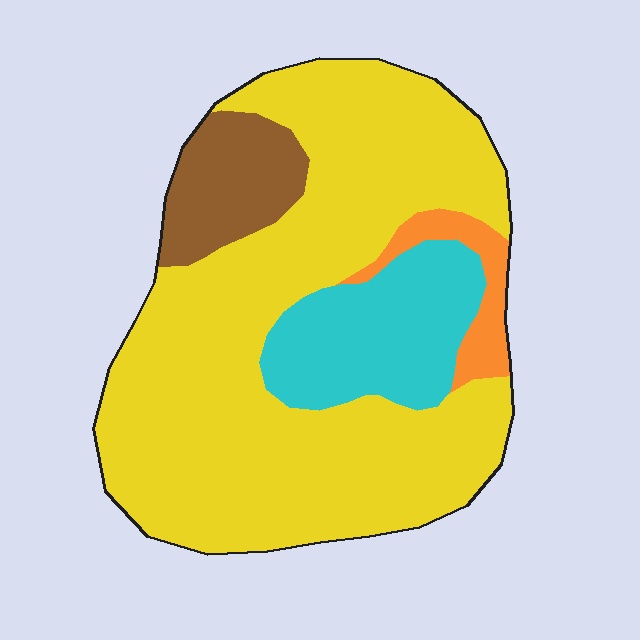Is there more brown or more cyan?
Cyan.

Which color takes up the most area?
Yellow, at roughly 70%.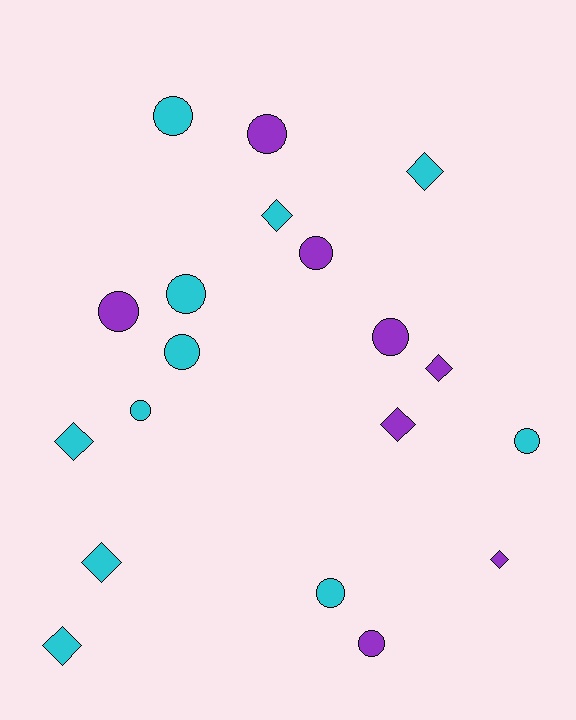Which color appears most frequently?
Cyan, with 11 objects.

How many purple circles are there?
There are 5 purple circles.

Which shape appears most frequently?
Circle, with 11 objects.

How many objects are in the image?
There are 19 objects.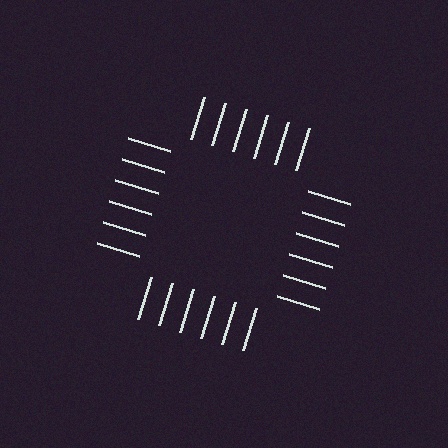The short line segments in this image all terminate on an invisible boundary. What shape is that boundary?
An illusory square — the line segments terminate on its edges but no continuous stroke is drawn.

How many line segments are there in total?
24 — 6 along each of the 4 edges.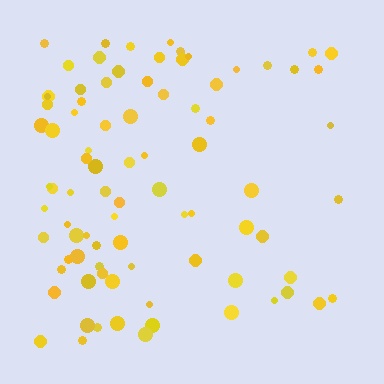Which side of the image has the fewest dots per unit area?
The right.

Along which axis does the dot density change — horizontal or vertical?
Horizontal.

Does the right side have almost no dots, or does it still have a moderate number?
Still a moderate number, just noticeably fewer than the left.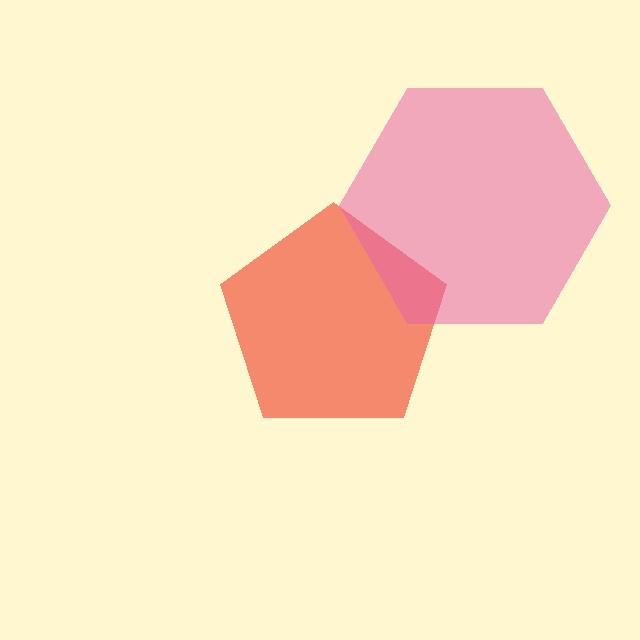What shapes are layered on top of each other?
The layered shapes are: a red pentagon, a pink hexagon.